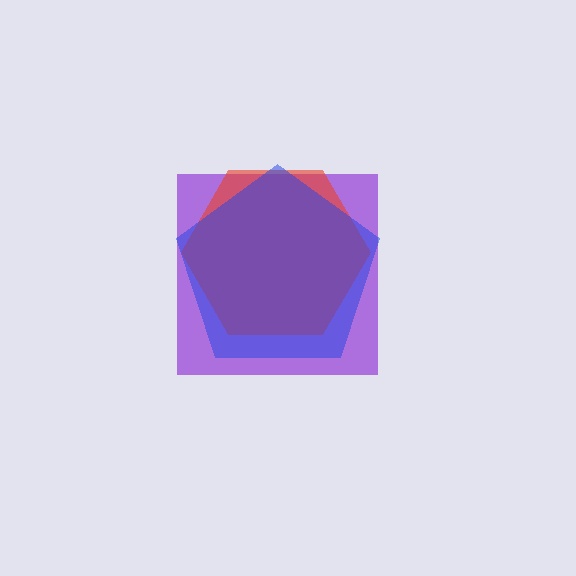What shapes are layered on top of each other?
The layered shapes are: a purple square, a red hexagon, a blue pentagon.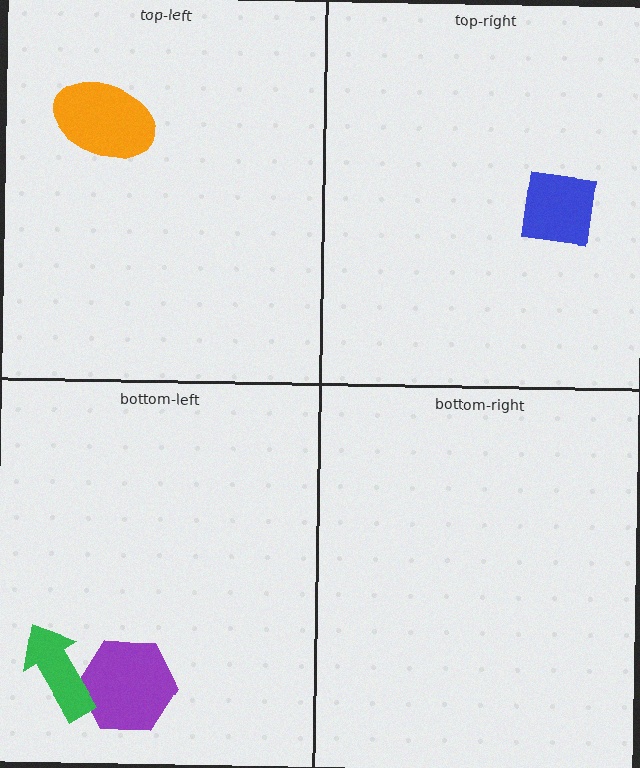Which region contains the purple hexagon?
The bottom-left region.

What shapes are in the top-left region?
The orange ellipse.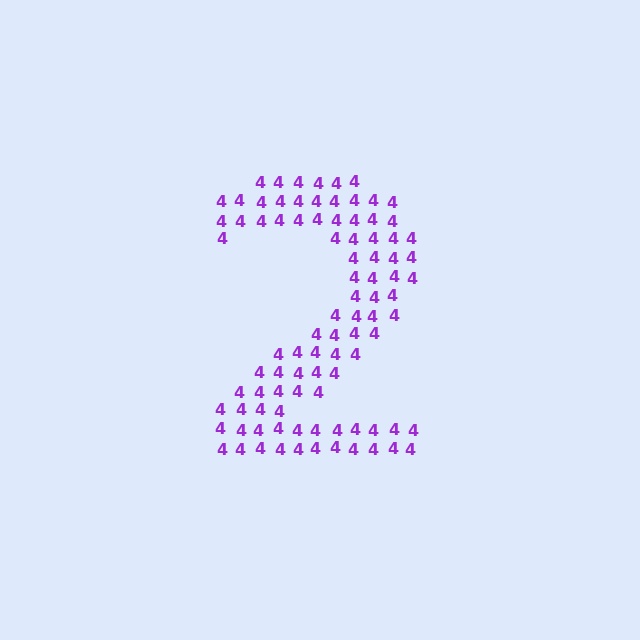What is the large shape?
The large shape is the digit 2.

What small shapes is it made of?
It is made of small digit 4's.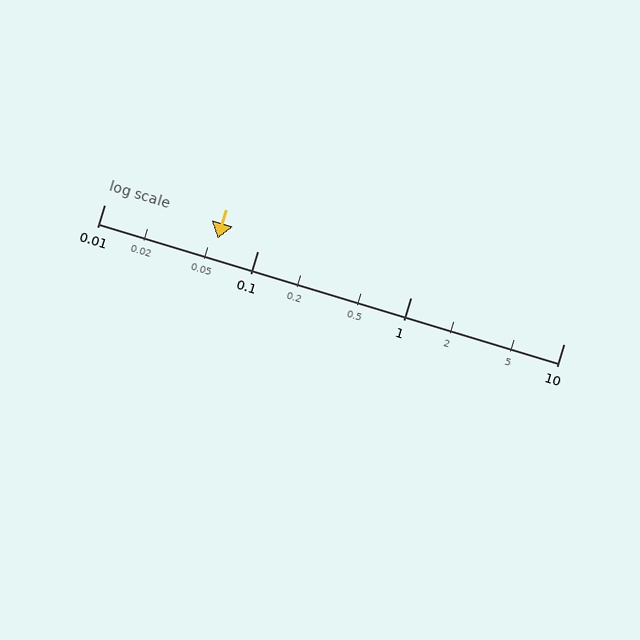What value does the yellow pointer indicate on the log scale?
The pointer indicates approximately 0.055.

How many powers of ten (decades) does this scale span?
The scale spans 3 decades, from 0.01 to 10.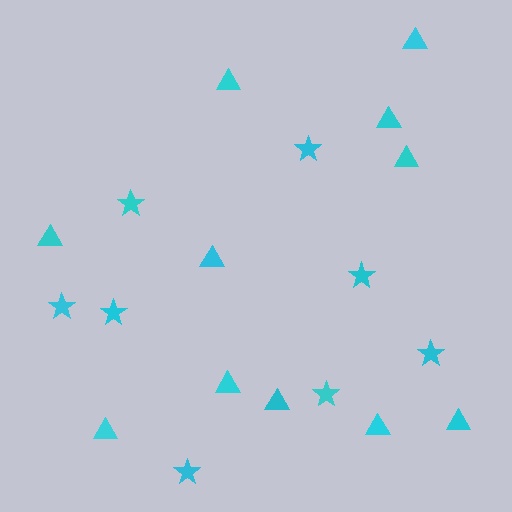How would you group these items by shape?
There are 2 groups: one group of stars (8) and one group of triangles (11).